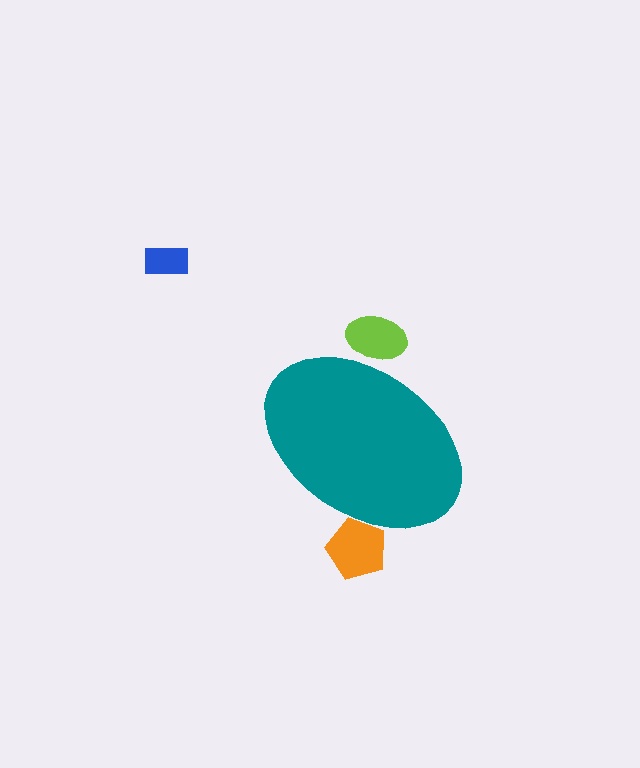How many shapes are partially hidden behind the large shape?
2 shapes are partially hidden.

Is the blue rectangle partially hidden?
No, the blue rectangle is fully visible.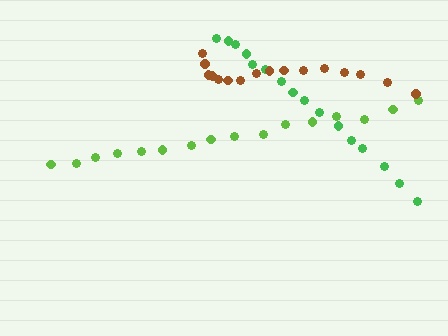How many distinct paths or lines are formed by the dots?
There are 3 distinct paths.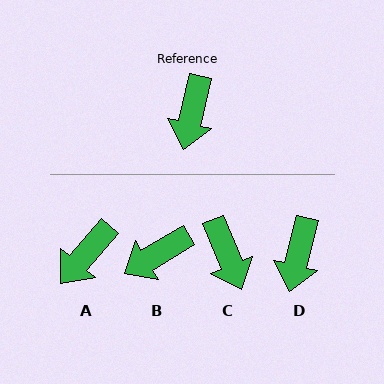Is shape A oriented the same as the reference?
No, it is off by about 27 degrees.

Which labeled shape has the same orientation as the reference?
D.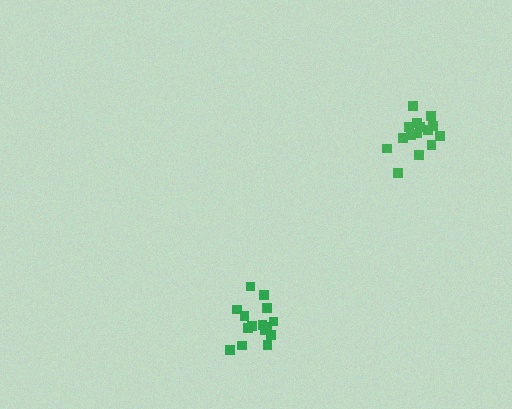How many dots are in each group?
Group 1: 15 dots, Group 2: 15 dots (30 total).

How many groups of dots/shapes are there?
There are 2 groups.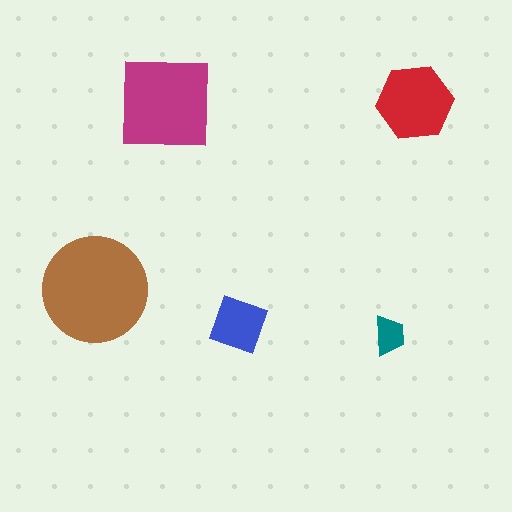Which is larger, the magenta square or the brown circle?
The brown circle.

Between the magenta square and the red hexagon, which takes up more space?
The magenta square.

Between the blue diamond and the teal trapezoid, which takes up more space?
The blue diamond.